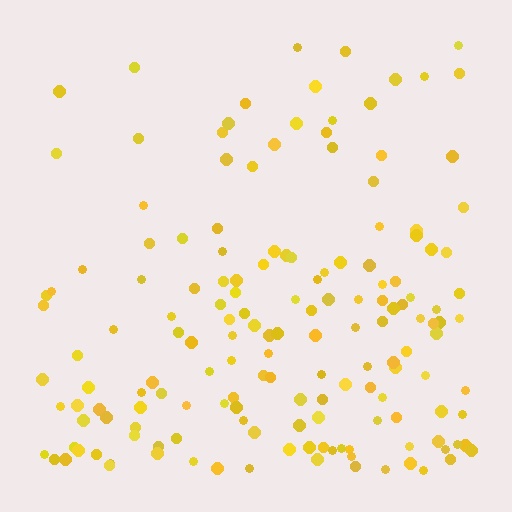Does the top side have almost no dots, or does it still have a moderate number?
Still a moderate number, just noticeably fewer than the bottom.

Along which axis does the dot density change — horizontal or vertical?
Vertical.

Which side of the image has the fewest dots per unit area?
The top.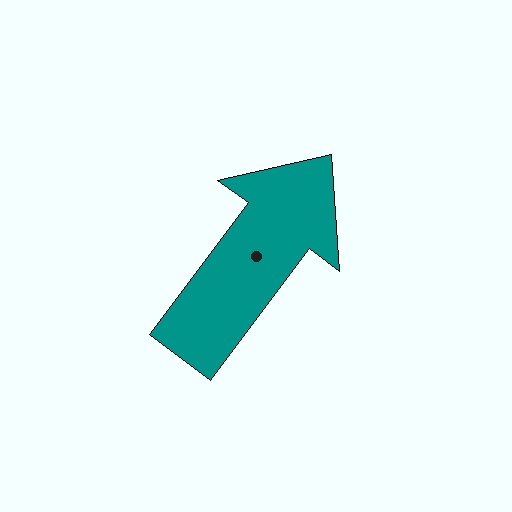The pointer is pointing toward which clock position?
Roughly 1 o'clock.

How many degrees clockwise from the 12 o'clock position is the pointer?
Approximately 37 degrees.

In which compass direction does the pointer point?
Northeast.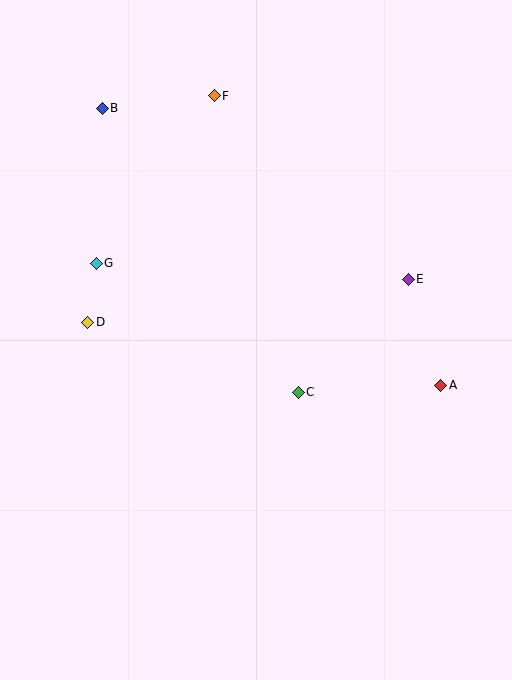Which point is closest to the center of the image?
Point C at (298, 392) is closest to the center.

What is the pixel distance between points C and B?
The distance between C and B is 345 pixels.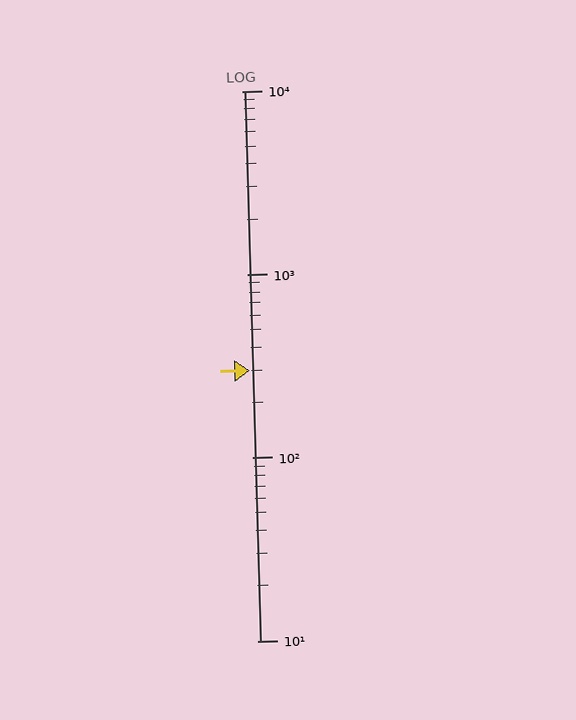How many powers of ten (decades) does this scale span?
The scale spans 3 decades, from 10 to 10000.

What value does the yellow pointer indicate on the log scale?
The pointer indicates approximately 300.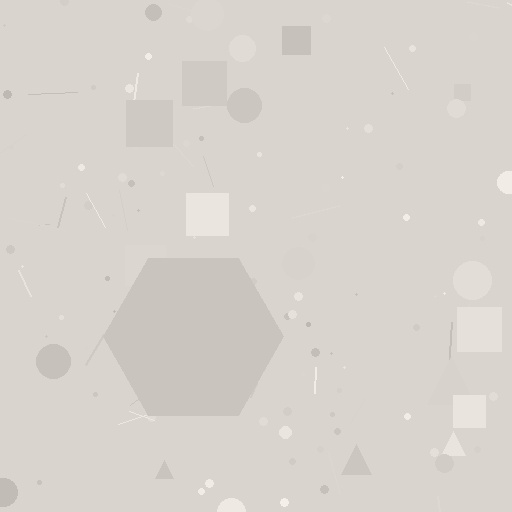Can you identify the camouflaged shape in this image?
The camouflaged shape is a hexagon.